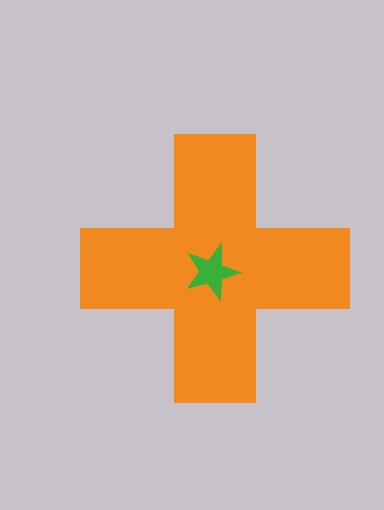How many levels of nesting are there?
2.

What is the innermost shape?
The green star.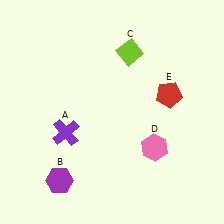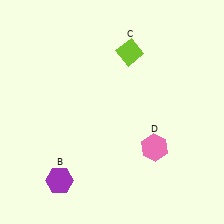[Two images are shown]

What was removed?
The purple cross (A), the red pentagon (E) were removed in Image 2.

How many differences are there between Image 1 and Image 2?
There are 2 differences between the two images.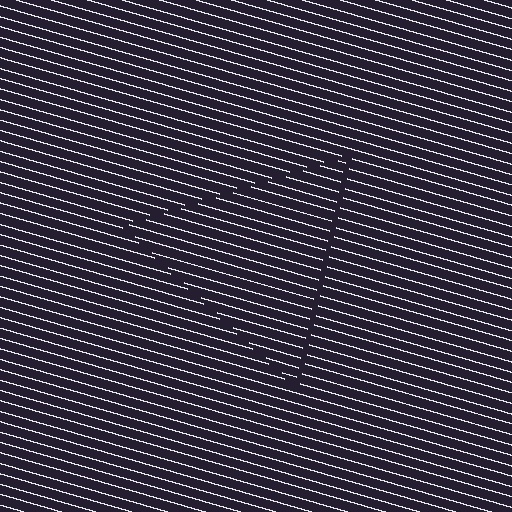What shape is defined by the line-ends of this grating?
An illusory triangle. The interior of the shape contains the same grating, shifted by half a period — the contour is defined by the phase discontinuity where line-ends from the inner and outer gratings abut.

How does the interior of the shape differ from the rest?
The interior of the shape contains the same grating, shifted by half a period — the contour is defined by the phase discontinuity where line-ends from the inner and outer gratings abut.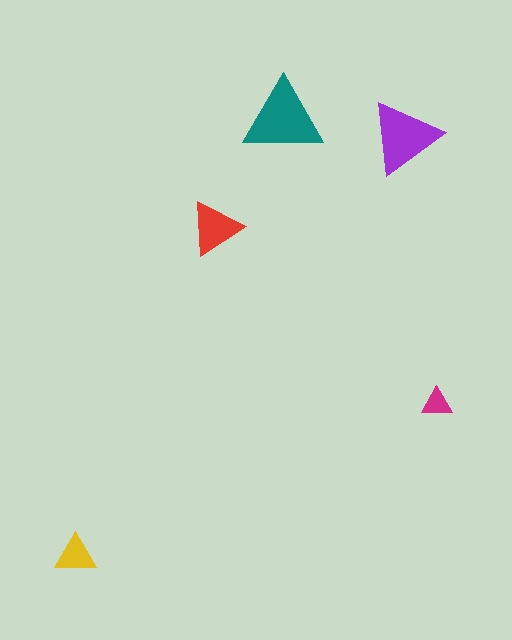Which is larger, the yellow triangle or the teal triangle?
The teal one.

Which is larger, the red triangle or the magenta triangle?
The red one.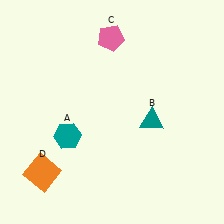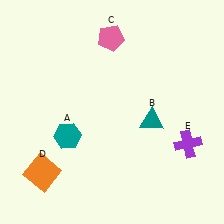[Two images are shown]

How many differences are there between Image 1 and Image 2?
There is 1 difference between the two images.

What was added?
A purple cross (E) was added in Image 2.